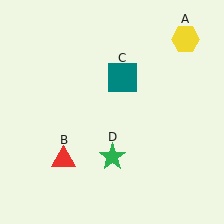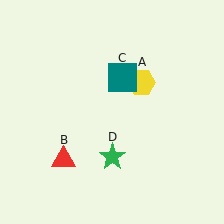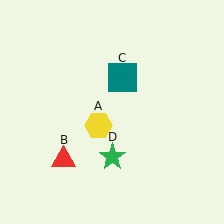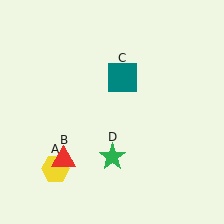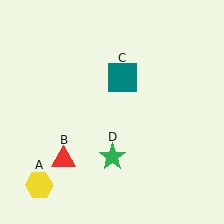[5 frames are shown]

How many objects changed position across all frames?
1 object changed position: yellow hexagon (object A).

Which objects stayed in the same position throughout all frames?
Red triangle (object B) and teal square (object C) and green star (object D) remained stationary.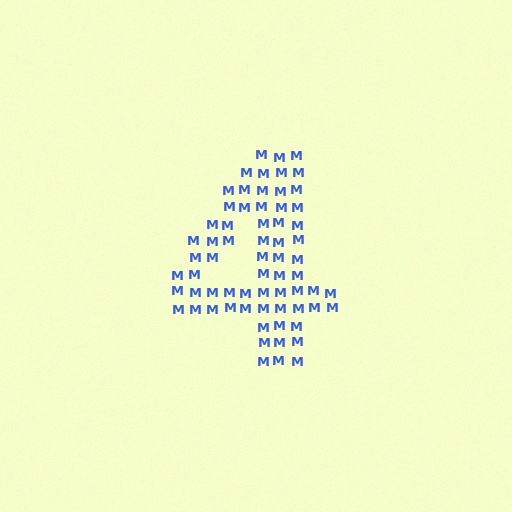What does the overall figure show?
The overall figure shows the digit 4.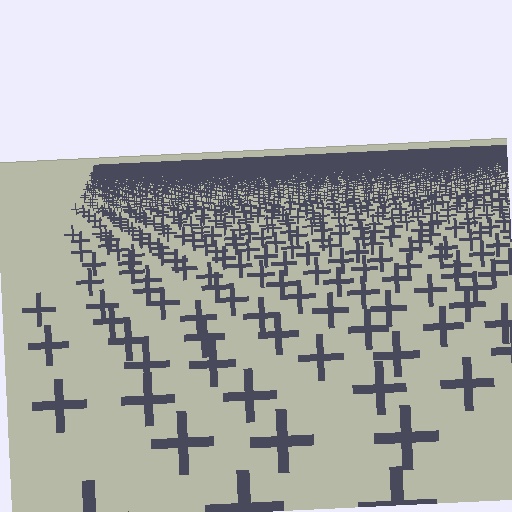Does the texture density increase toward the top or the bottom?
Density increases toward the top.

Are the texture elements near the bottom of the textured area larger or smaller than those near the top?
Larger. Near the bottom, elements are closer to the viewer and appear at a bigger on-screen size.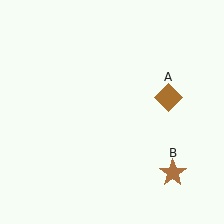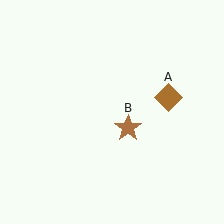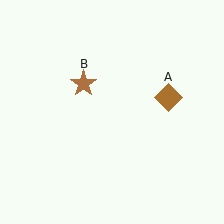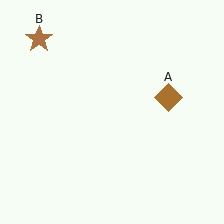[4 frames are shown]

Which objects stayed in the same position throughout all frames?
Brown diamond (object A) remained stationary.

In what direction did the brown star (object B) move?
The brown star (object B) moved up and to the left.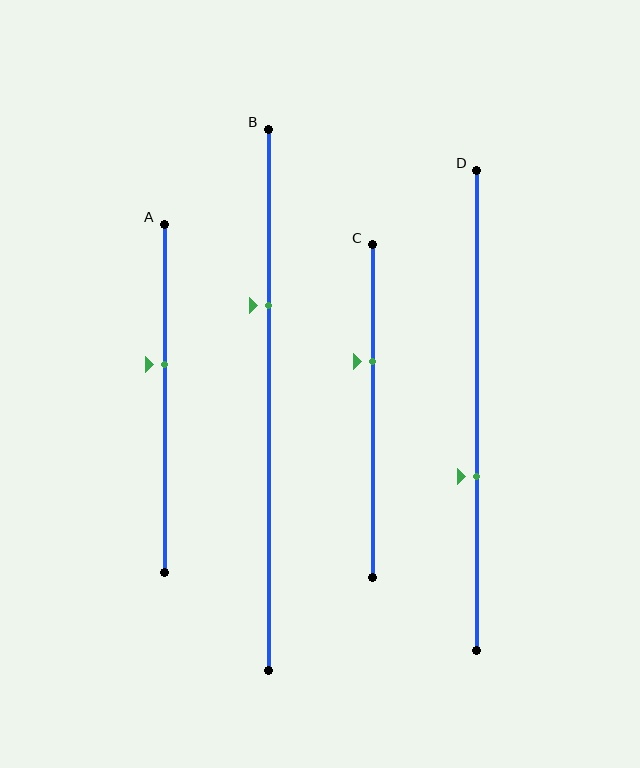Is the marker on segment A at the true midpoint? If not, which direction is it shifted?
No, the marker on segment A is shifted upward by about 10% of the segment length.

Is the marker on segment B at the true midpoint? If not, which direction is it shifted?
No, the marker on segment B is shifted upward by about 17% of the segment length.